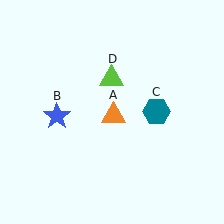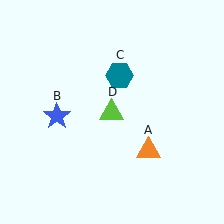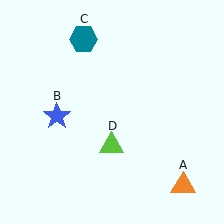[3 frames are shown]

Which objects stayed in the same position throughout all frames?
Blue star (object B) remained stationary.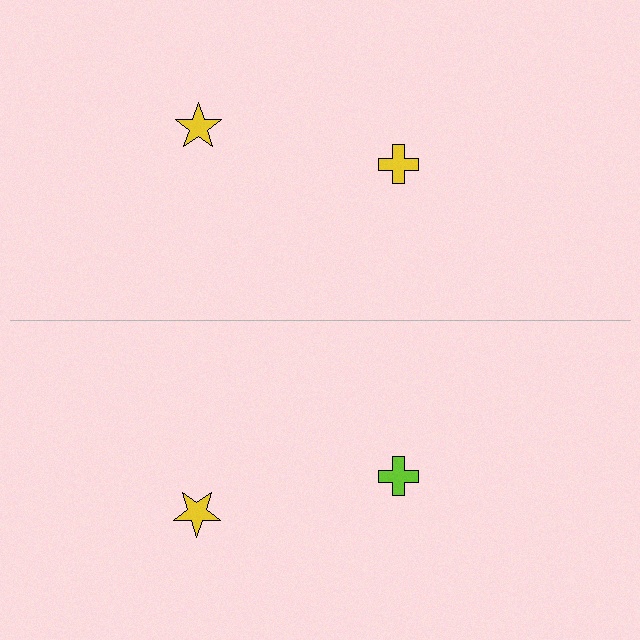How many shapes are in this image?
There are 4 shapes in this image.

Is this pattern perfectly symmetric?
No, the pattern is not perfectly symmetric. The lime cross on the bottom side breaks the symmetry — its mirror counterpart is yellow.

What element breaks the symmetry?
The lime cross on the bottom side breaks the symmetry — its mirror counterpart is yellow.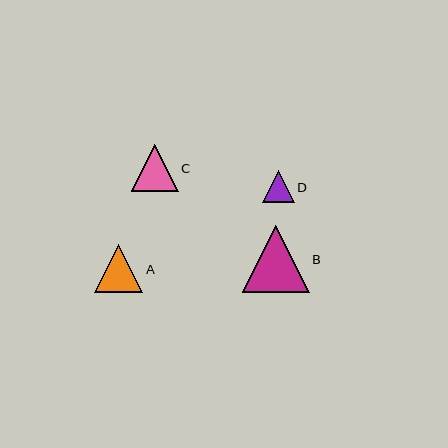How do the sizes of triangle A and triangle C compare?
Triangle A and triangle C are approximately the same size.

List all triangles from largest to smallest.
From largest to smallest: B, A, C, D.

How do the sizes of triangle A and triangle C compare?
Triangle A and triangle C are approximately the same size.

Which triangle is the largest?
Triangle B is the largest with a size of approximately 67 pixels.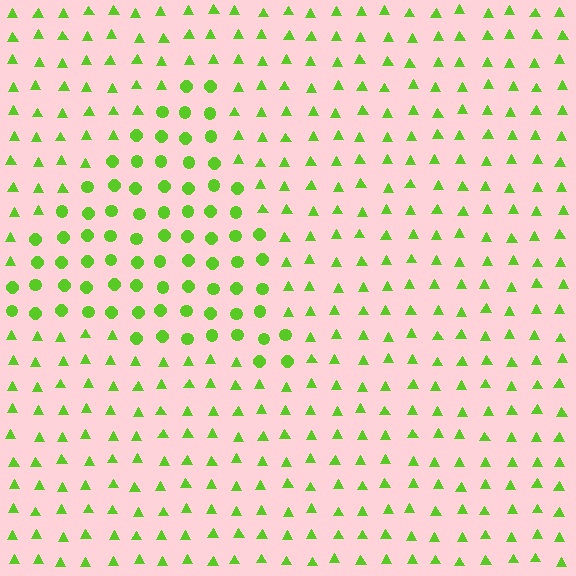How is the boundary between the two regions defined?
The boundary is defined by a change in element shape: circles inside vs. triangles outside. All elements share the same color and spacing.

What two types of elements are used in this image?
The image uses circles inside the triangle region and triangles outside it.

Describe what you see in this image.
The image is filled with small lime elements arranged in a uniform grid. A triangle-shaped region contains circles, while the surrounding area contains triangles. The boundary is defined purely by the change in element shape.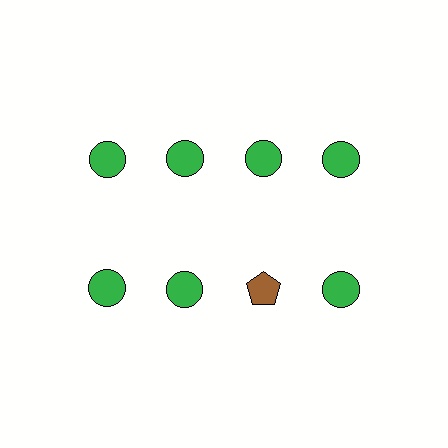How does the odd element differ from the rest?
It differs in both color (brown instead of green) and shape (pentagon instead of circle).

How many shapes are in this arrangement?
There are 8 shapes arranged in a grid pattern.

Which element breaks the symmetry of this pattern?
The brown pentagon in the second row, center column breaks the symmetry. All other shapes are green circles.